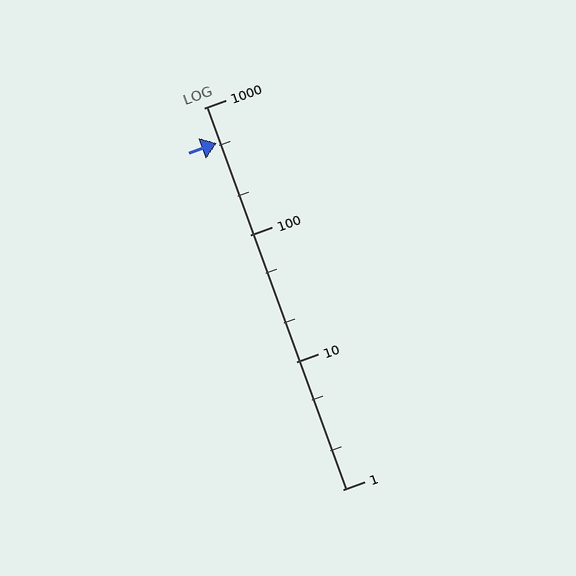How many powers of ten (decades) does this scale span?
The scale spans 3 decades, from 1 to 1000.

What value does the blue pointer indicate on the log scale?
The pointer indicates approximately 530.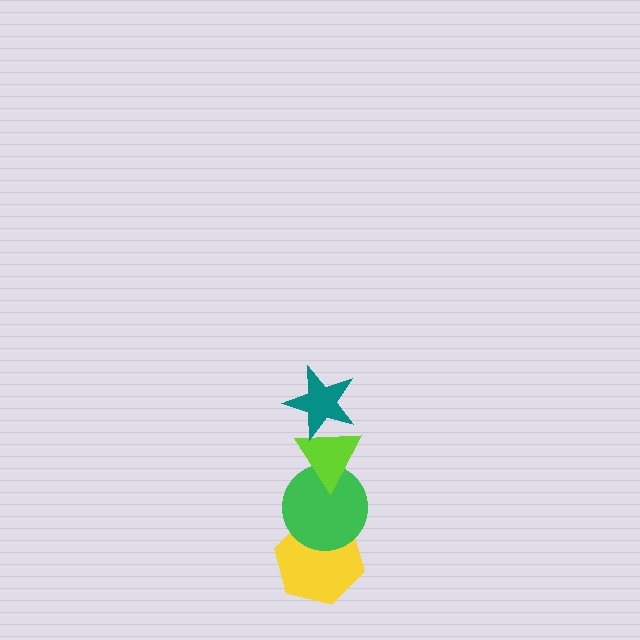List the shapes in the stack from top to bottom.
From top to bottom: the teal star, the lime triangle, the green circle, the yellow hexagon.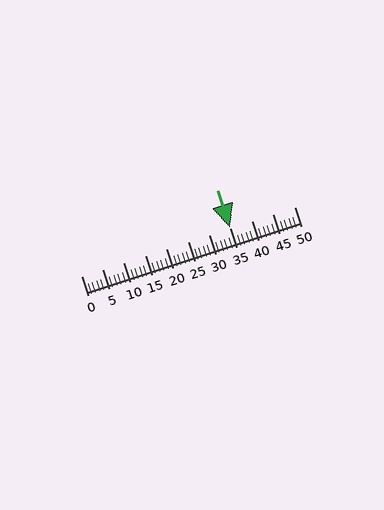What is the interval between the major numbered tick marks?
The major tick marks are spaced 5 units apart.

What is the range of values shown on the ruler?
The ruler shows values from 0 to 50.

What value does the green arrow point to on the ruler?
The green arrow points to approximately 35.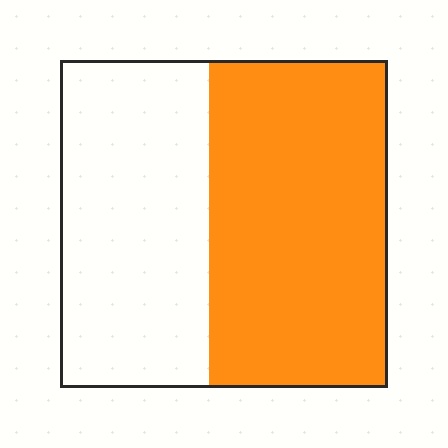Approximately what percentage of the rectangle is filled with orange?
Approximately 55%.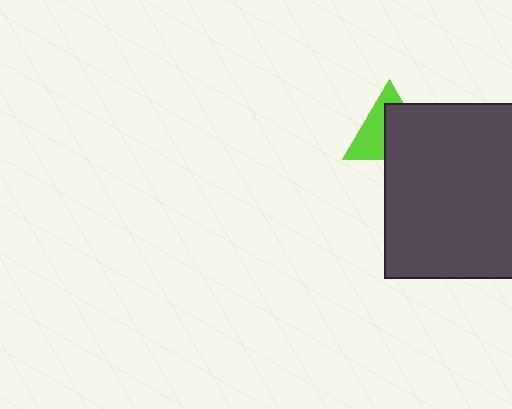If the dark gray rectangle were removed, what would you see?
You would see the complete lime triangle.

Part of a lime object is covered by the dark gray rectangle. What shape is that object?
It is a triangle.